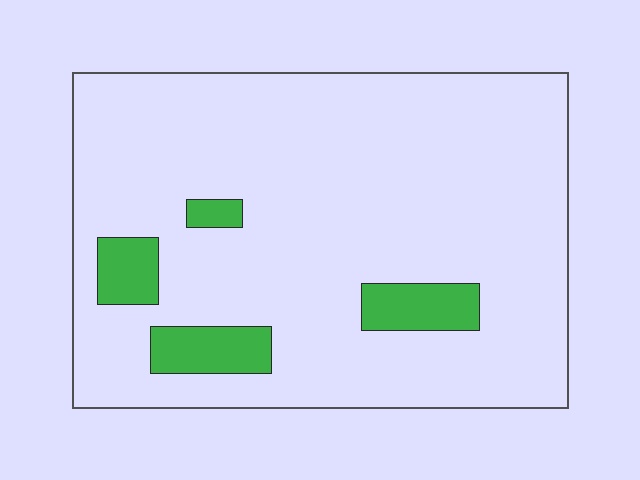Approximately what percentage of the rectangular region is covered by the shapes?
Approximately 10%.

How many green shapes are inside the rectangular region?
4.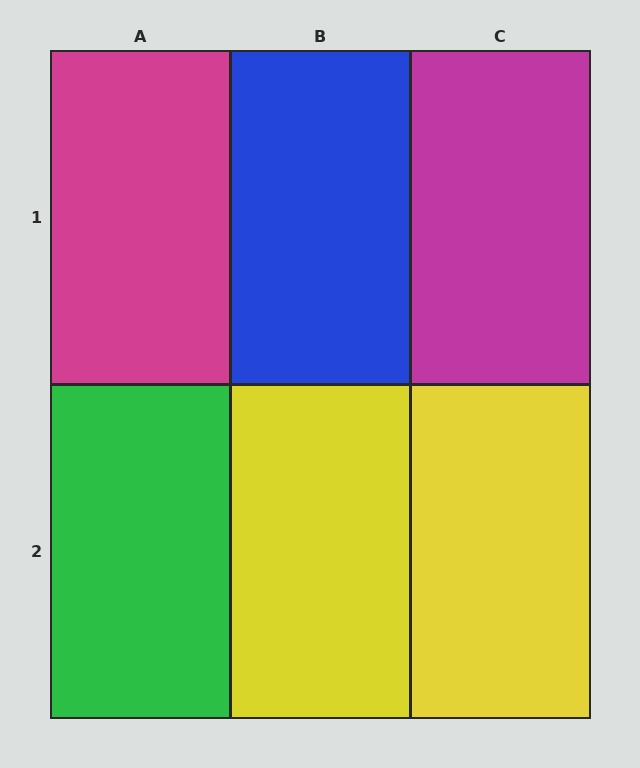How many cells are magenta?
2 cells are magenta.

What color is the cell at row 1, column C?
Magenta.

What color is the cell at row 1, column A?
Magenta.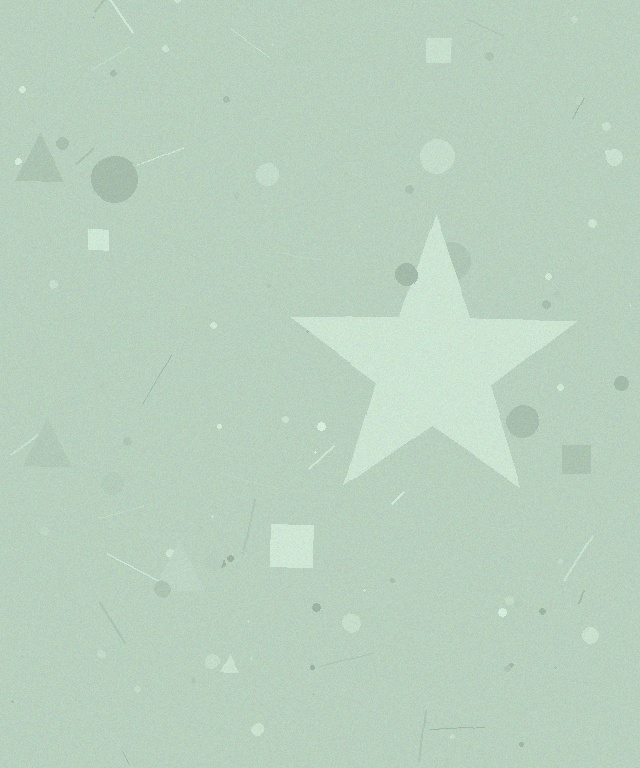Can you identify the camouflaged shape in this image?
The camouflaged shape is a star.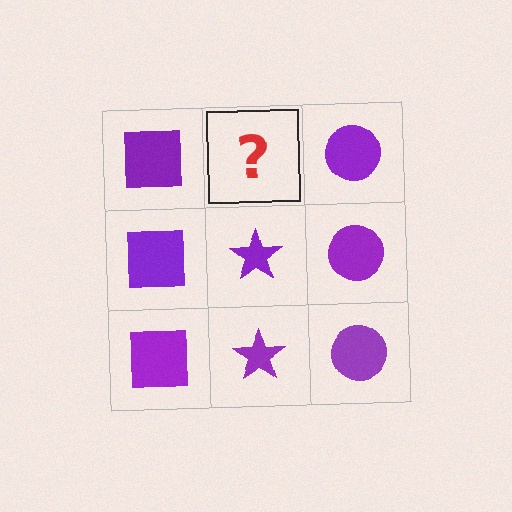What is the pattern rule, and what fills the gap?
The rule is that each column has a consistent shape. The gap should be filled with a purple star.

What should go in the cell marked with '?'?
The missing cell should contain a purple star.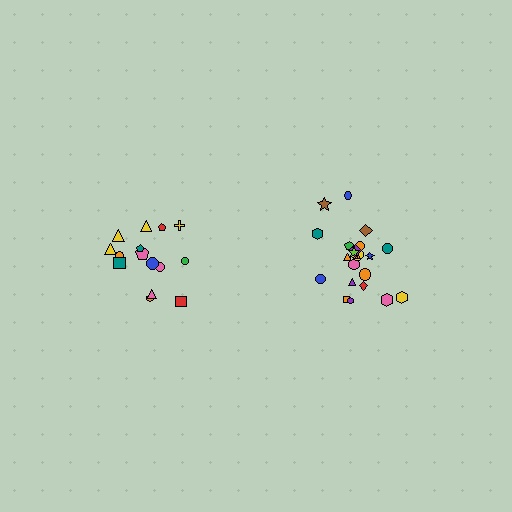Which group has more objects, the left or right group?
The right group.